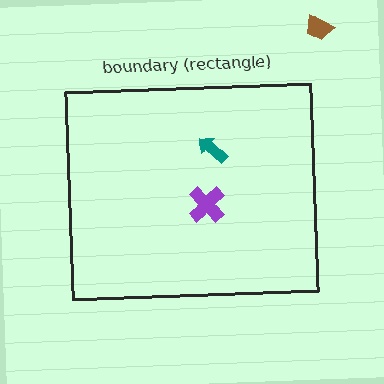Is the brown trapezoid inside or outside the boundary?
Outside.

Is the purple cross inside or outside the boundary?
Inside.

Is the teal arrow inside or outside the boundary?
Inside.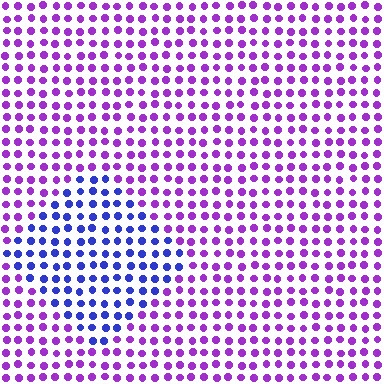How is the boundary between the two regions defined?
The boundary is defined purely by a slight shift in hue (about 48 degrees). Spacing, size, and orientation are identical on both sides.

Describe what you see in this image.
The image is filled with small purple elements in a uniform arrangement. A diamond-shaped region is visible where the elements are tinted to a slightly different hue, forming a subtle color boundary.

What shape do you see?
I see a diamond.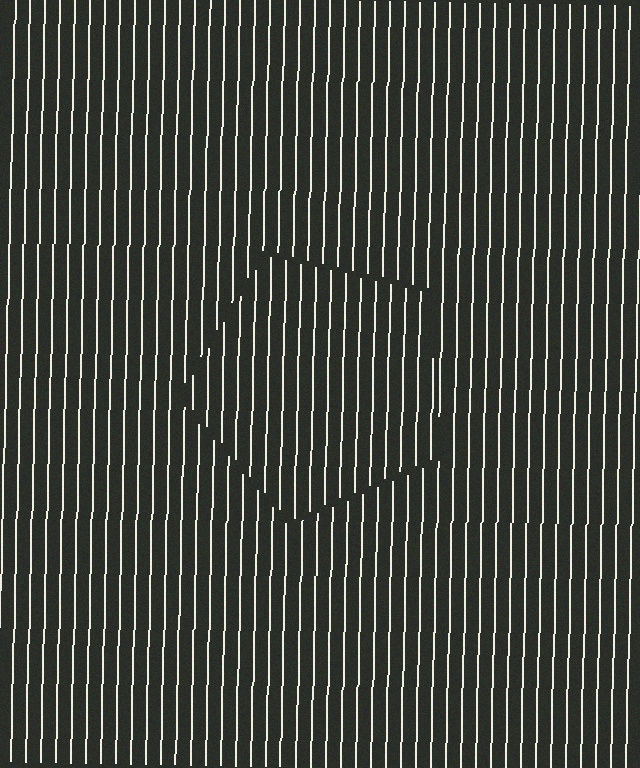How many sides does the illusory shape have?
5 sides — the line-ends trace a pentagon.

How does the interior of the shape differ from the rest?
The interior of the shape contains the same grating, shifted by half a period — the contour is defined by the phase discontinuity where line-ends from the inner and outer gratings abut.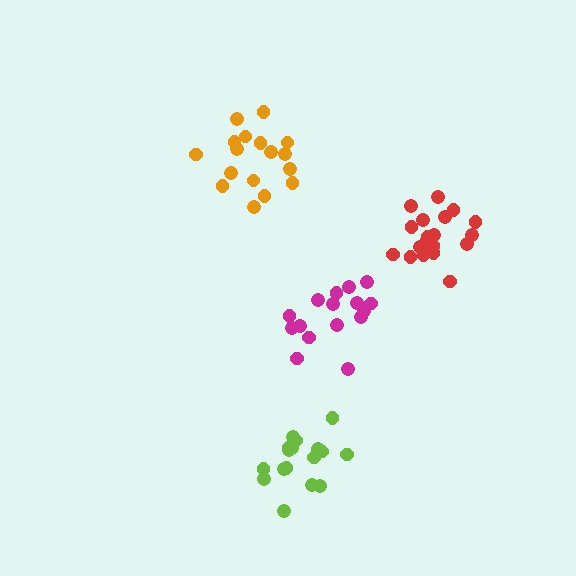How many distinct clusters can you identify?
There are 4 distinct clusters.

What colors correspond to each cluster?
The clusters are colored: lime, orange, red, magenta.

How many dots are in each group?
Group 1: 17 dots, Group 2: 17 dots, Group 3: 20 dots, Group 4: 16 dots (70 total).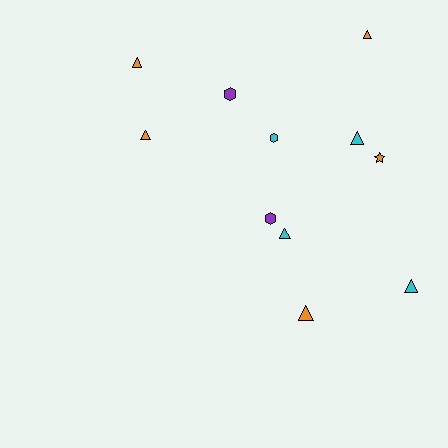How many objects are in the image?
There are 11 objects.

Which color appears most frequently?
Orange, with 5 objects.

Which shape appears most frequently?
Triangle, with 7 objects.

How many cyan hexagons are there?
There is 1 cyan hexagon.